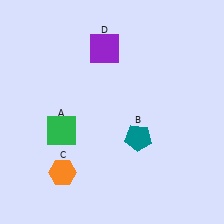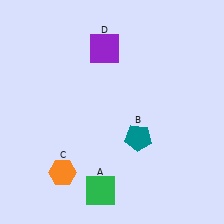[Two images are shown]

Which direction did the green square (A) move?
The green square (A) moved down.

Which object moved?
The green square (A) moved down.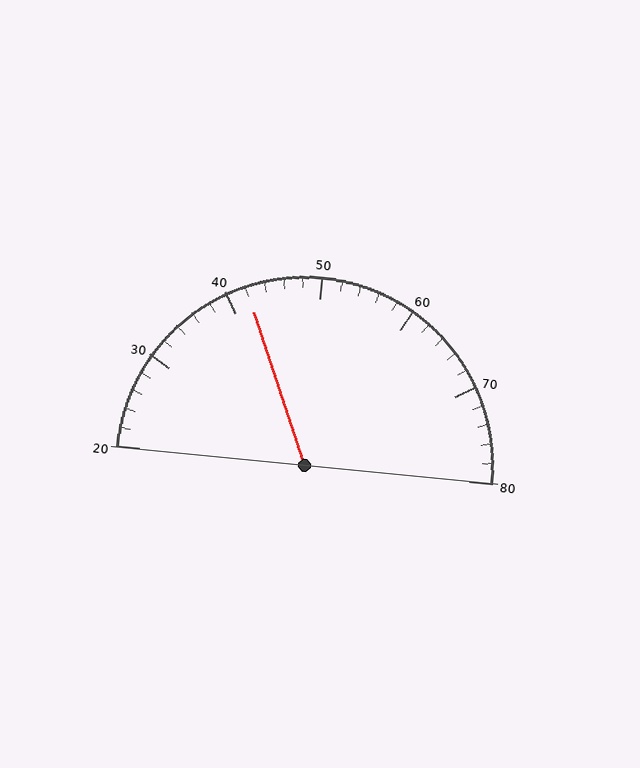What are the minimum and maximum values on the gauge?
The gauge ranges from 20 to 80.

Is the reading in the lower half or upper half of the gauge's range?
The reading is in the lower half of the range (20 to 80).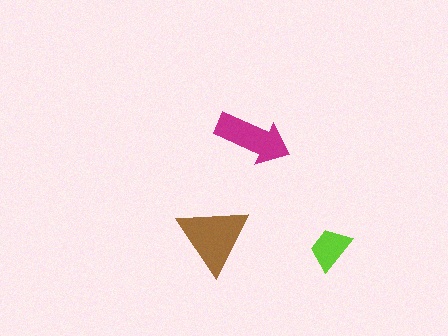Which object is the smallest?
The lime trapezoid.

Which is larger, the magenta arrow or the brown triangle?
The brown triangle.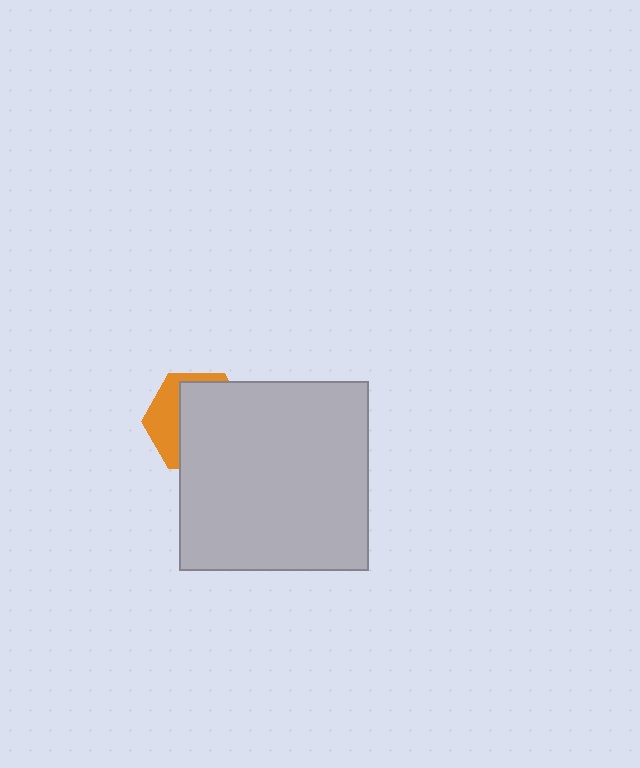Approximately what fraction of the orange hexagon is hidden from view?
Roughly 66% of the orange hexagon is hidden behind the light gray square.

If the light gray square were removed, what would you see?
You would see the complete orange hexagon.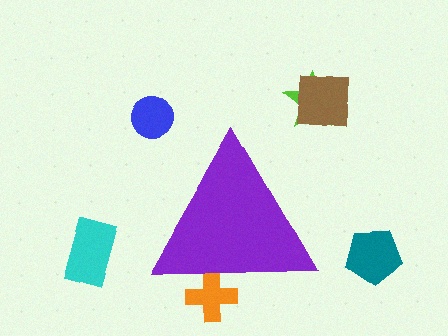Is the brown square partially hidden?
No, the brown square is fully visible.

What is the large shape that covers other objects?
A purple triangle.